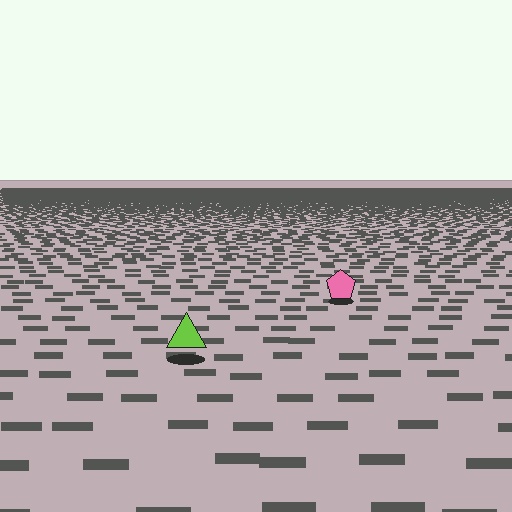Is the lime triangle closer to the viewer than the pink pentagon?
Yes. The lime triangle is closer — you can tell from the texture gradient: the ground texture is coarser near it.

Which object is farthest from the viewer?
The pink pentagon is farthest from the viewer. It appears smaller and the ground texture around it is denser.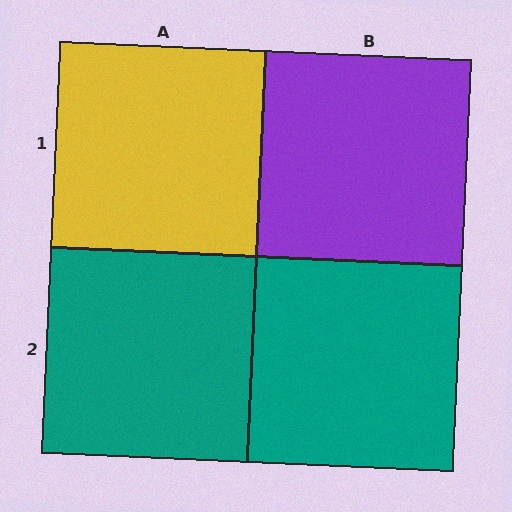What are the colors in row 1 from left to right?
Yellow, purple.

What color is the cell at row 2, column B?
Teal.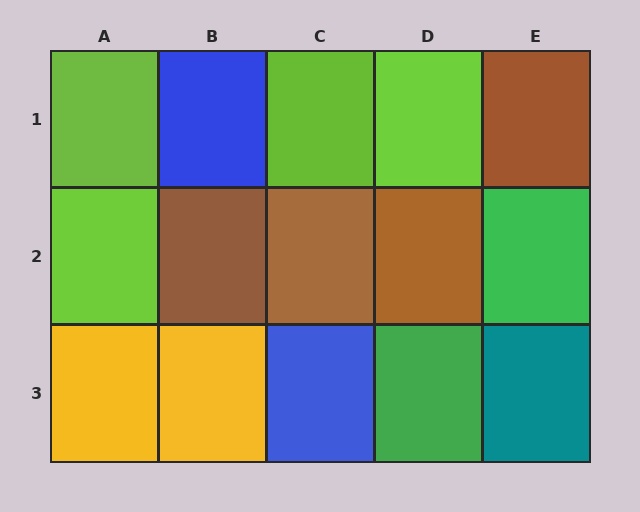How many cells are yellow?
2 cells are yellow.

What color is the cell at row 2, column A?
Lime.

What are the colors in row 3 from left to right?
Yellow, yellow, blue, green, teal.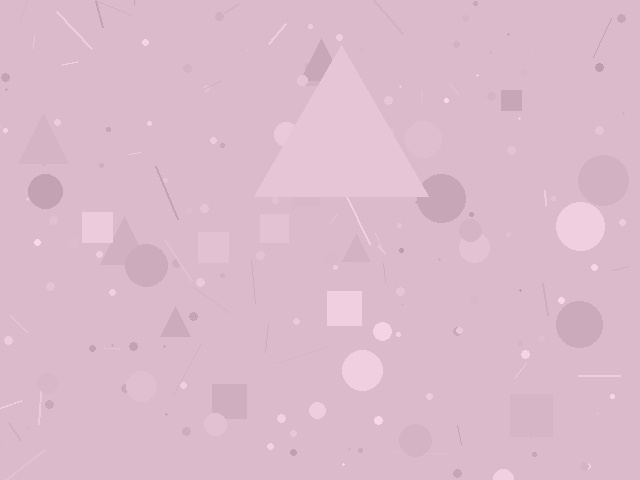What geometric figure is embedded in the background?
A triangle is embedded in the background.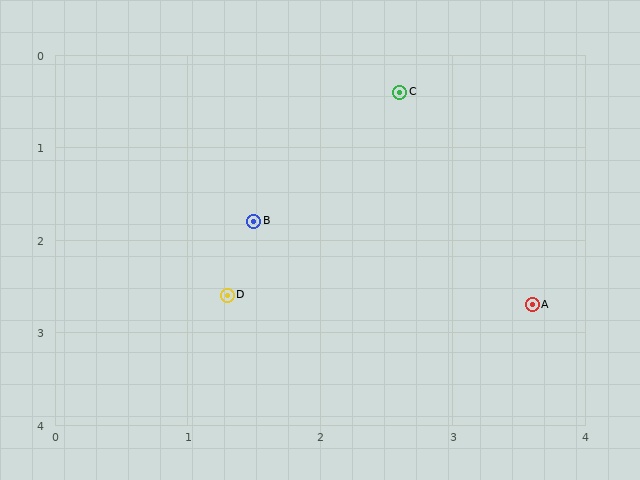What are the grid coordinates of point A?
Point A is at approximately (3.6, 2.7).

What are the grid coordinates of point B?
Point B is at approximately (1.5, 1.8).